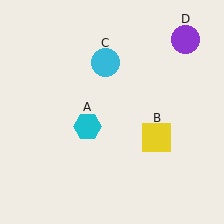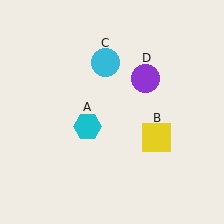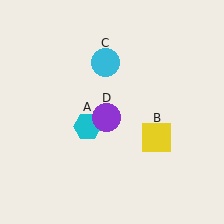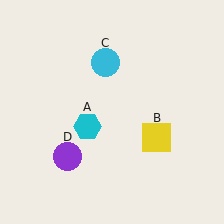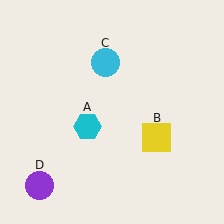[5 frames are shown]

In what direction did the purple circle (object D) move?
The purple circle (object D) moved down and to the left.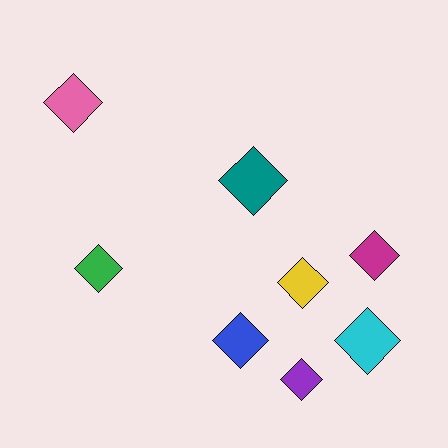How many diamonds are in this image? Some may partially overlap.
There are 8 diamonds.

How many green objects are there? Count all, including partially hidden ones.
There is 1 green object.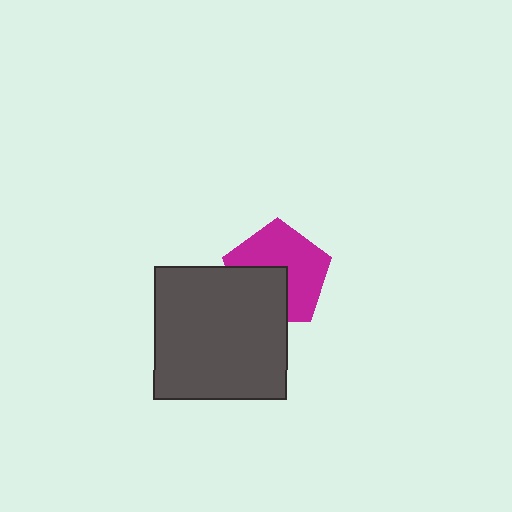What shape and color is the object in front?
The object in front is a dark gray square.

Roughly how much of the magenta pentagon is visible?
About half of it is visible (roughly 62%).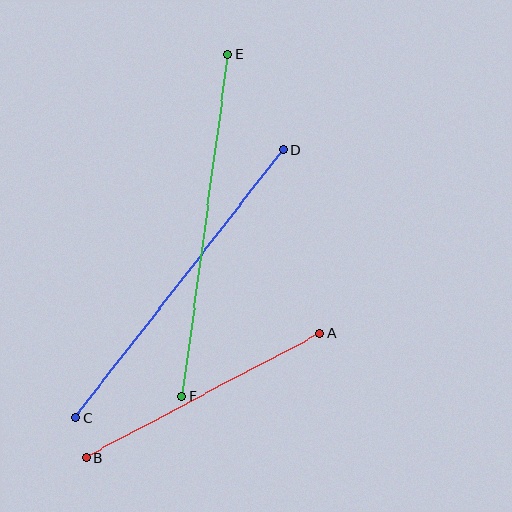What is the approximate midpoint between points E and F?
The midpoint is at approximately (205, 225) pixels.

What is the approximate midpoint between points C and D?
The midpoint is at approximately (179, 284) pixels.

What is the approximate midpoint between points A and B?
The midpoint is at approximately (203, 396) pixels.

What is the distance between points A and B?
The distance is approximately 264 pixels.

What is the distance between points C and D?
The distance is approximately 339 pixels.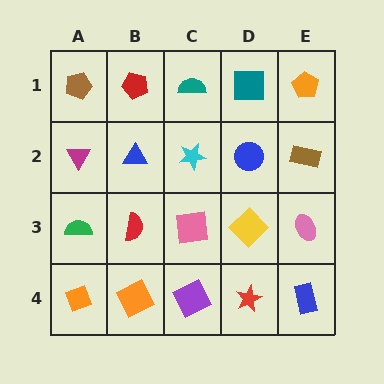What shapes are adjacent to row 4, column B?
A red semicircle (row 3, column B), an orange diamond (row 4, column A), a purple square (row 4, column C).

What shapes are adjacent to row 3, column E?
A brown rectangle (row 2, column E), a blue rectangle (row 4, column E), a yellow diamond (row 3, column D).